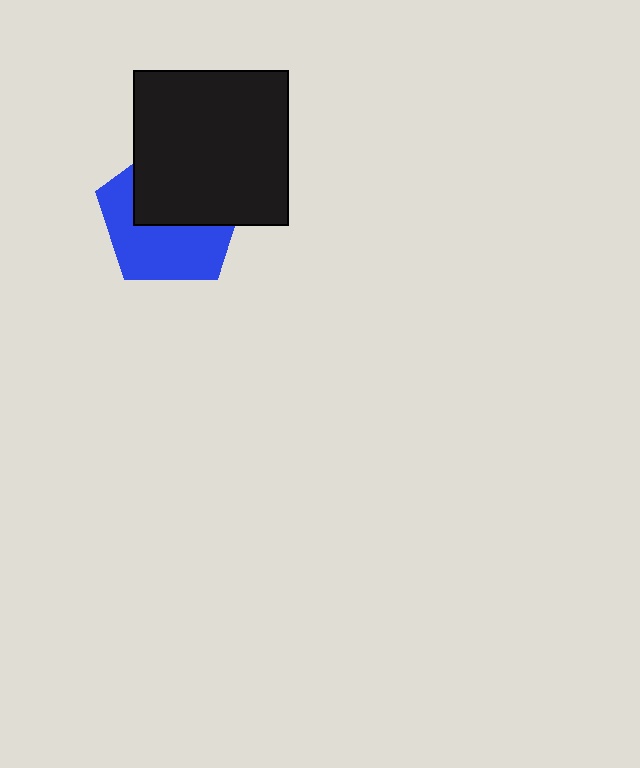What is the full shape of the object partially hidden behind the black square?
The partially hidden object is a blue pentagon.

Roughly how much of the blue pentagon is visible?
About half of it is visible (roughly 51%).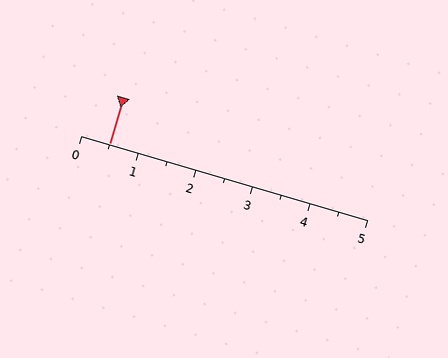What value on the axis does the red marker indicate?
The marker indicates approximately 0.5.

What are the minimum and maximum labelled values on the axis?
The axis runs from 0 to 5.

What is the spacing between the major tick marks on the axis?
The major ticks are spaced 1 apart.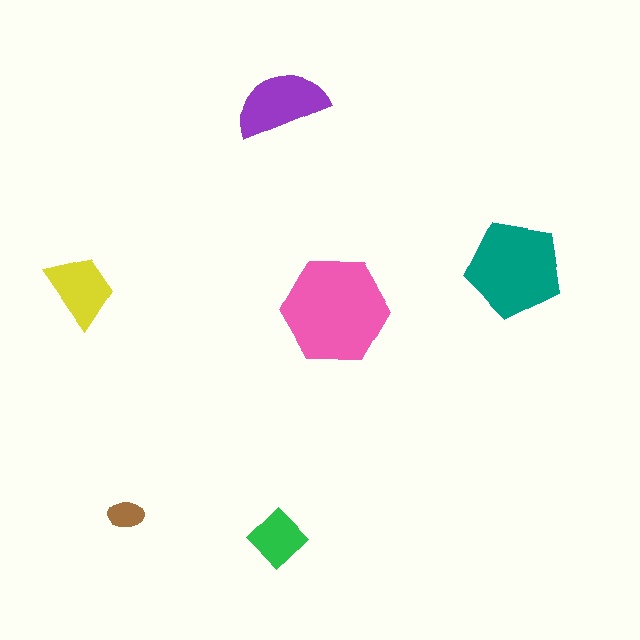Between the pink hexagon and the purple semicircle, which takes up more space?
The pink hexagon.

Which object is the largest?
The pink hexagon.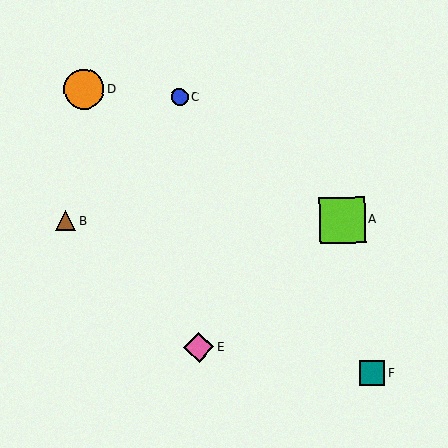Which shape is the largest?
The lime square (labeled A) is the largest.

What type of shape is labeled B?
Shape B is a brown triangle.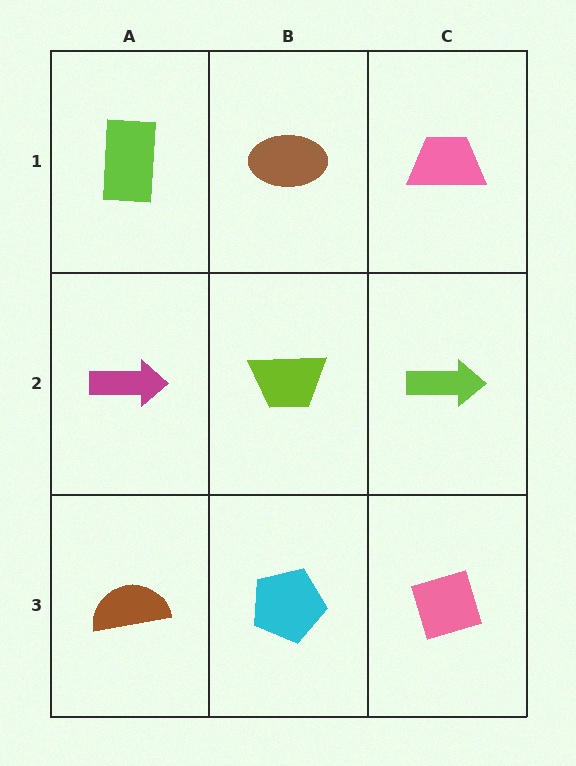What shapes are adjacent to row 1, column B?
A lime trapezoid (row 2, column B), a lime rectangle (row 1, column A), a pink trapezoid (row 1, column C).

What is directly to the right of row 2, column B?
A lime arrow.